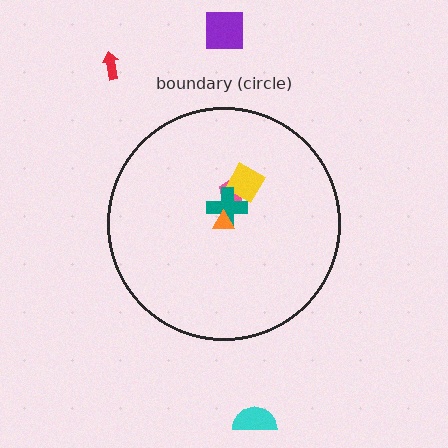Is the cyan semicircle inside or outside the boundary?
Outside.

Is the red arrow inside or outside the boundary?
Outside.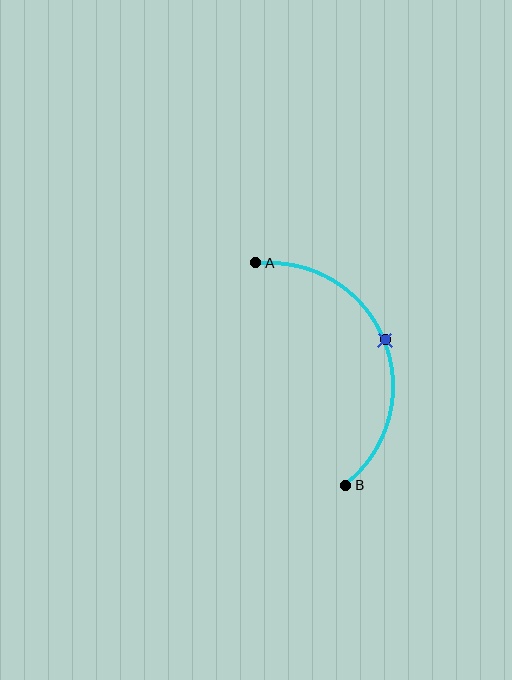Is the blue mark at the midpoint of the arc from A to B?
Yes. The blue mark lies on the arc at equal arc-length from both A and B — it is the arc midpoint.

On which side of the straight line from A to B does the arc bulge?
The arc bulges to the right of the straight line connecting A and B.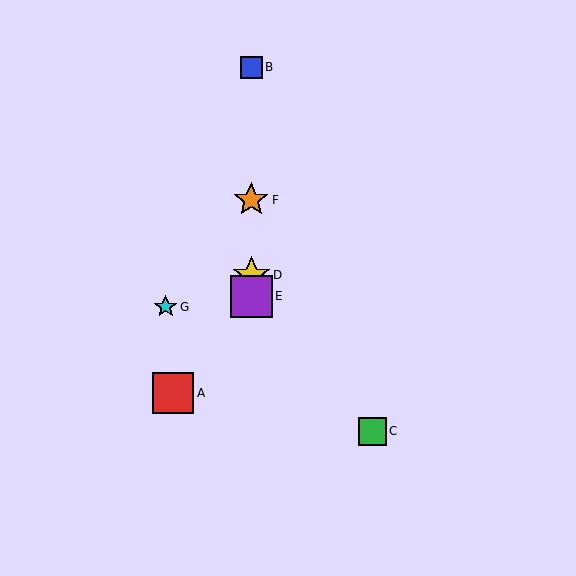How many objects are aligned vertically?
4 objects (B, D, E, F) are aligned vertically.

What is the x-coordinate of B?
Object B is at x≈251.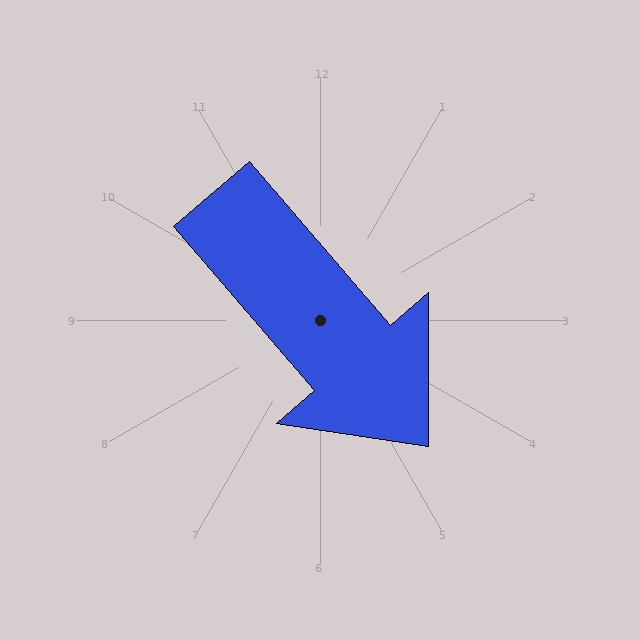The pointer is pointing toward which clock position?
Roughly 5 o'clock.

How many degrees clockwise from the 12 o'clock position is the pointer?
Approximately 139 degrees.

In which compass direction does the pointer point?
Southeast.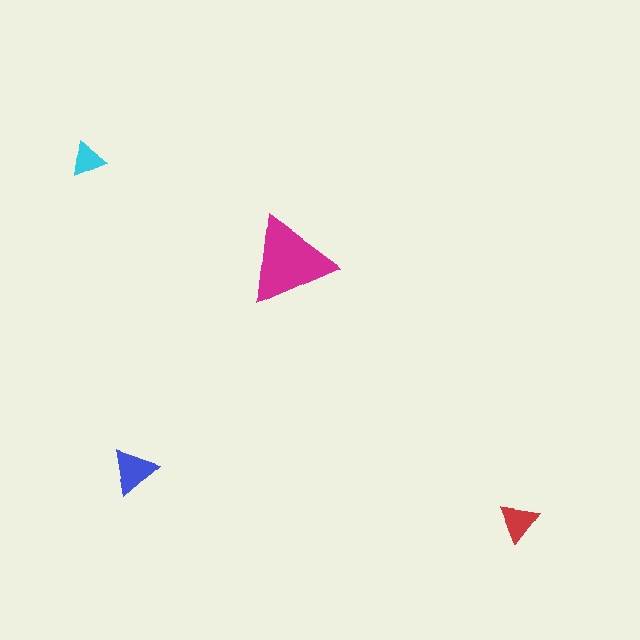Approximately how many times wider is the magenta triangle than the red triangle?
About 2 times wider.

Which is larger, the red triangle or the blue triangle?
The blue one.